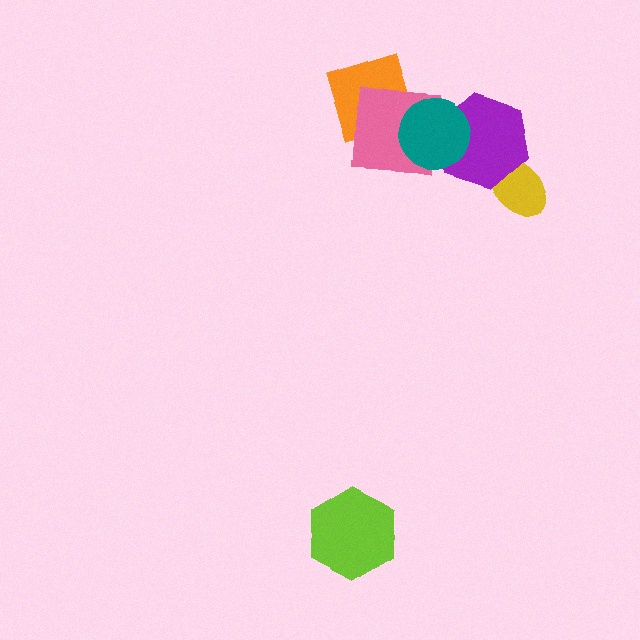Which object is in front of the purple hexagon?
The teal circle is in front of the purple hexagon.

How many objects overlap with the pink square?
2 objects overlap with the pink square.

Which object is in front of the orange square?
The pink square is in front of the orange square.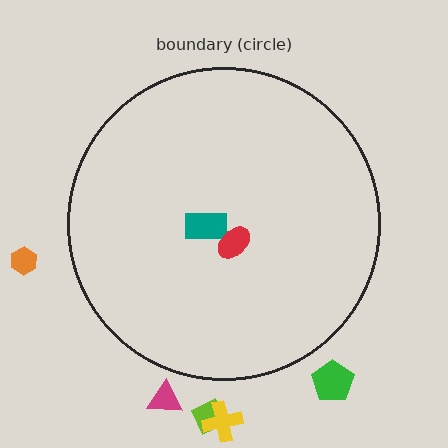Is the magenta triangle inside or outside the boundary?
Outside.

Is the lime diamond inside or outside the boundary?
Outside.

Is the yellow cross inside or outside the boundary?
Outside.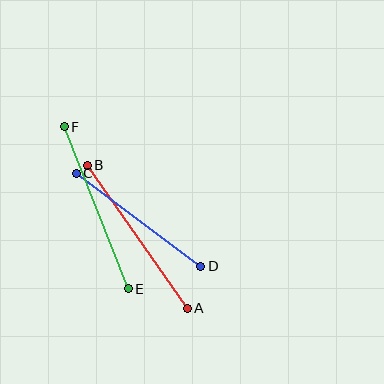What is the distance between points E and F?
The distance is approximately 174 pixels.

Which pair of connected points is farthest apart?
Points A and B are farthest apart.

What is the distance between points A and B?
The distance is approximately 175 pixels.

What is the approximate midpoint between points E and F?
The midpoint is at approximately (96, 208) pixels.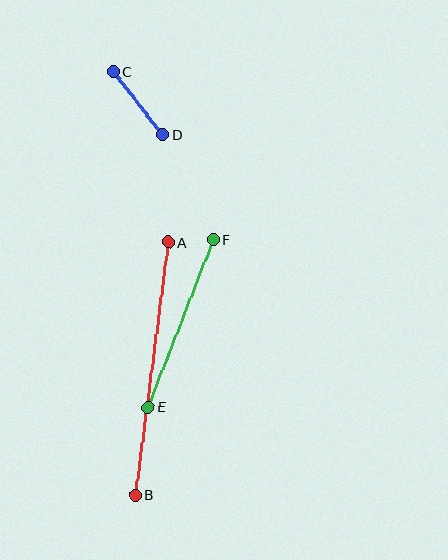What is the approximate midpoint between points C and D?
The midpoint is at approximately (138, 103) pixels.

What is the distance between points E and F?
The distance is approximately 180 pixels.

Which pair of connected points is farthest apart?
Points A and B are farthest apart.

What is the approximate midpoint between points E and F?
The midpoint is at approximately (181, 323) pixels.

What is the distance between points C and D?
The distance is approximately 80 pixels.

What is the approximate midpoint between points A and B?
The midpoint is at approximately (152, 369) pixels.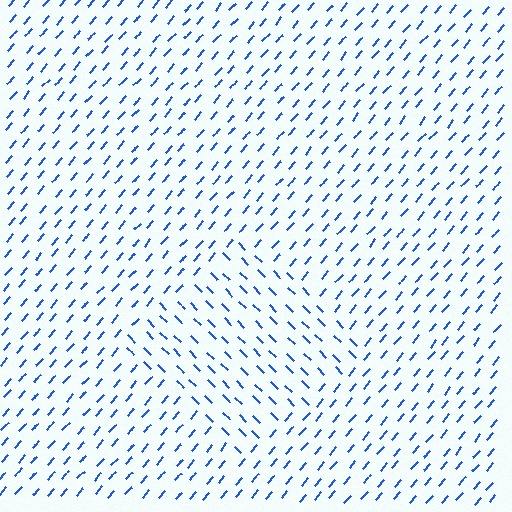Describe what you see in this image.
The image is filled with small blue line segments. A diamond region in the image has lines oriented differently from the surrounding lines, creating a visible texture boundary.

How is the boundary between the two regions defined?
The boundary is defined purely by a change in line orientation (approximately 85 degrees difference). All lines are the same color and thickness.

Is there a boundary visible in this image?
Yes, there is a texture boundary formed by a change in line orientation.